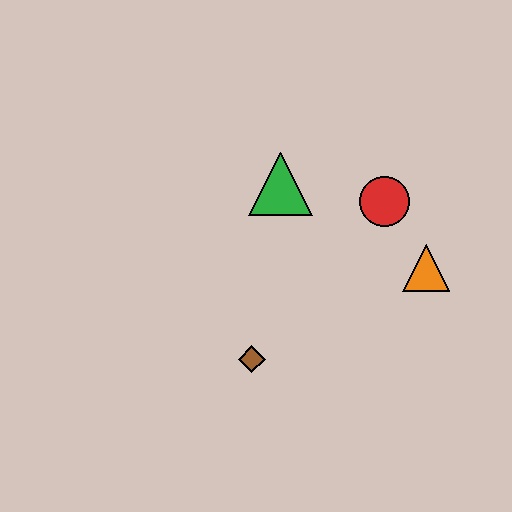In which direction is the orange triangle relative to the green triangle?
The orange triangle is to the right of the green triangle.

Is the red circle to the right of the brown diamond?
Yes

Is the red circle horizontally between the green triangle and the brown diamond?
No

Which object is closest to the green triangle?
The red circle is closest to the green triangle.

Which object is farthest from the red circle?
The brown diamond is farthest from the red circle.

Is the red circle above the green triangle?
No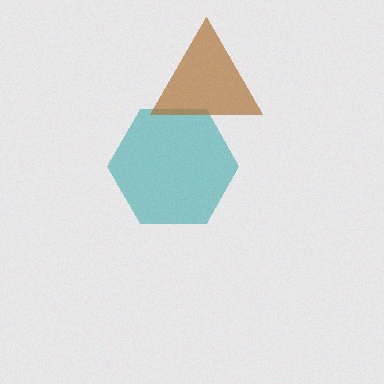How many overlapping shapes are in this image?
There are 2 overlapping shapes in the image.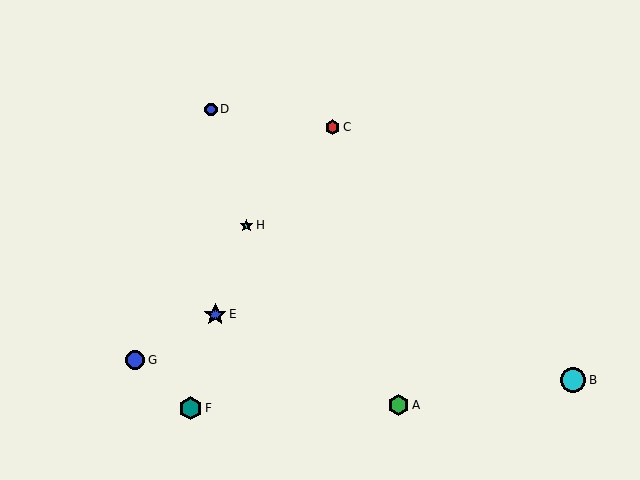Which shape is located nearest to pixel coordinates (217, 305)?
The blue star (labeled E) at (215, 314) is nearest to that location.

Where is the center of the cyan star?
The center of the cyan star is at (246, 225).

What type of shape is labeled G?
Shape G is a blue circle.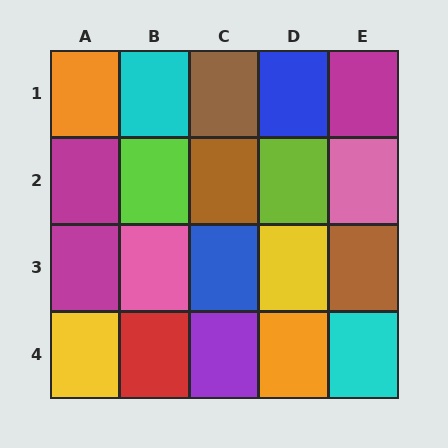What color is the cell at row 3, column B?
Pink.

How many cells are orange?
2 cells are orange.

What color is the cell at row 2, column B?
Lime.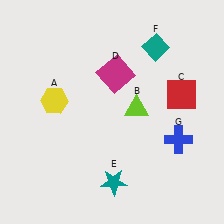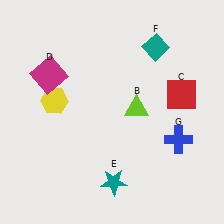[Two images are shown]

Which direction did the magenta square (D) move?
The magenta square (D) moved left.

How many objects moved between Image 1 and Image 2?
1 object moved between the two images.